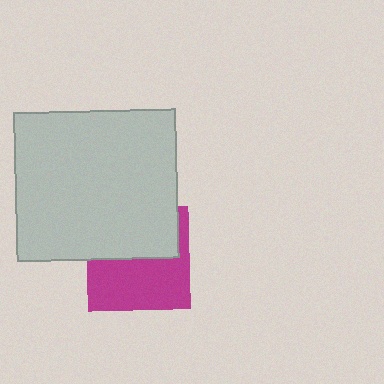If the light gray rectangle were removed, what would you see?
You would see the complete magenta square.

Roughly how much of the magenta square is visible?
About half of it is visible (roughly 55%).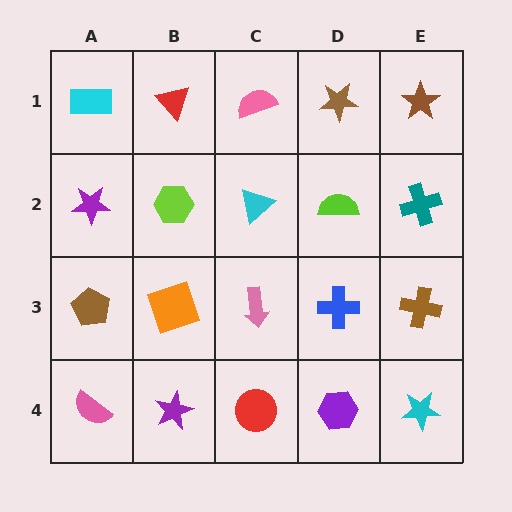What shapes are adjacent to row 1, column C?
A cyan triangle (row 2, column C), a red triangle (row 1, column B), a brown star (row 1, column D).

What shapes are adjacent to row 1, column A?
A purple star (row 2, column A), a red triangle (row 1, column B).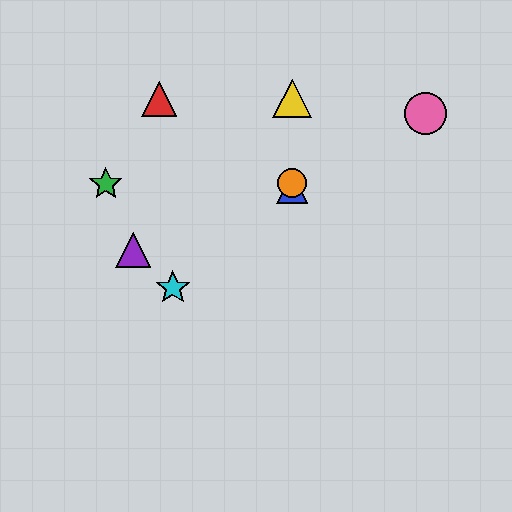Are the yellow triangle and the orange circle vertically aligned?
Yes, both are at x≈292.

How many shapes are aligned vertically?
3 shapes (the blue triangle, the yellow triangle, the orange circle) are aligned vertically.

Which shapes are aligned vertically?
The blue triangle, the yellow triangle, the orange circle are aligned vertically.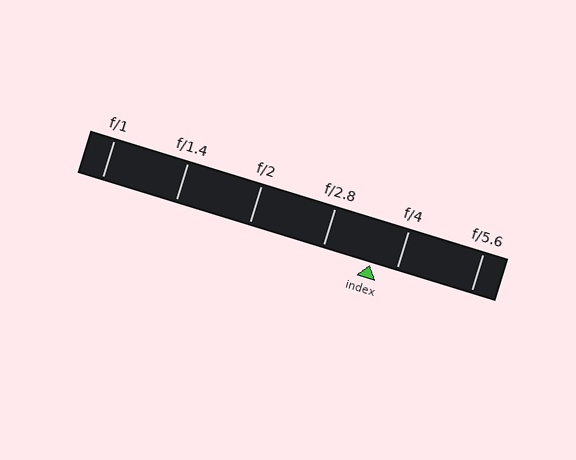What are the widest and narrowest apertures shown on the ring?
The widest aperture shown is f/1 and the narrowest is f/5.6.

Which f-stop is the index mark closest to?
The index mark is closest to f/4.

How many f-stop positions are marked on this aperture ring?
There are 6 f-stop positions marked.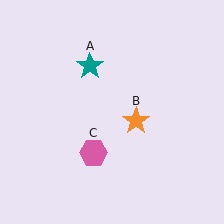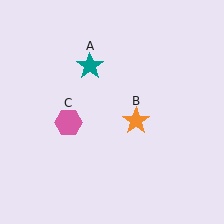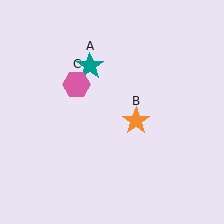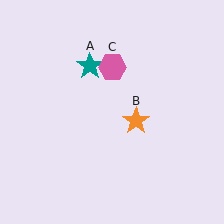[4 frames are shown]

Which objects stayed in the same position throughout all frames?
Teal star (object A) and orange star (object B) remained stationary.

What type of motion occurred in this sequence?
The pink hexagon (object C) rotated clockwise around the center of the scene.